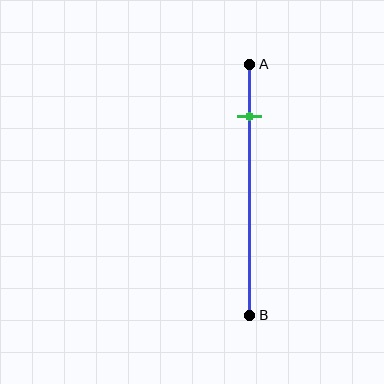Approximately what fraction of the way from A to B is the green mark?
The green mark is approximately 20% of the way from A to B.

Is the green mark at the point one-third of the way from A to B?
No, the mark is at about 20% from A, not at the 33% one-third point.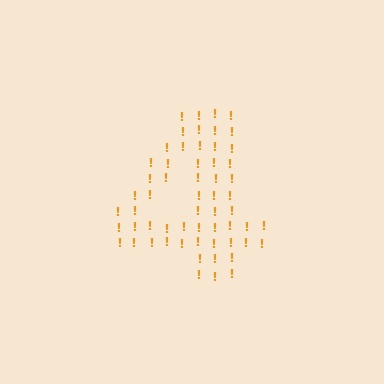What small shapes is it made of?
It is made of small exclamation marks.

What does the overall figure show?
The overall figure shows the digit 4.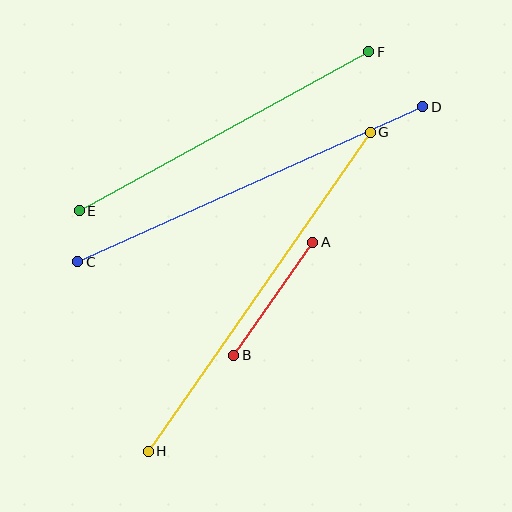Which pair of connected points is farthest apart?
Points G and H are farthest apart.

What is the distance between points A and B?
The distance is approximately 138 pixels.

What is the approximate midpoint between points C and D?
The midpoint is at approximately (250, 184) pixels.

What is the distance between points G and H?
The distance is approximately 389 pixels.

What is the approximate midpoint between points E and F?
The midpoint is at approximately (224, 131) pixels.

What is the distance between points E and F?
The distance is approximately 330 pixels.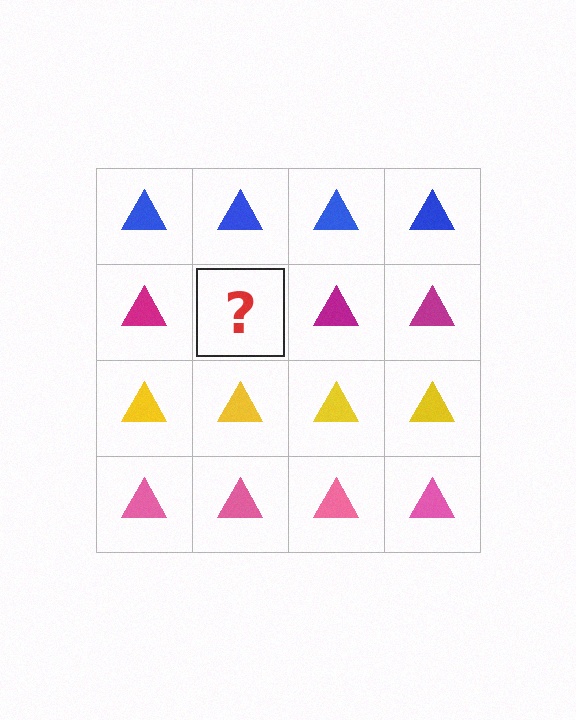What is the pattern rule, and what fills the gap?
The rule is that each row has a consistent color. The gap should be filled with a magenta triangle.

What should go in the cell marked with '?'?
The missing cell should contain a magenta triangle.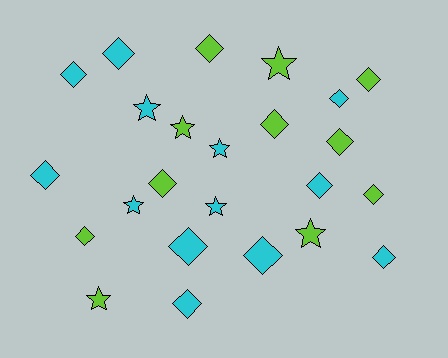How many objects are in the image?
There are 24 objects.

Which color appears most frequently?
Cyan, with 13 objects.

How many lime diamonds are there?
There are 7 lime diamonds.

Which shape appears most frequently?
Diamond, with 16 objects.